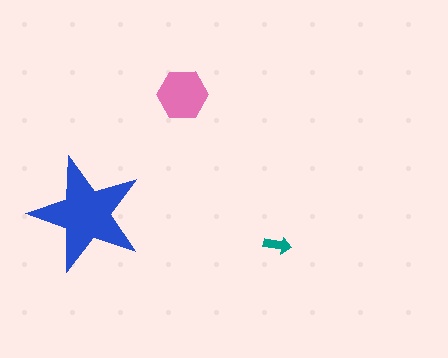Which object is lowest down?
The teal arrow is bottommost.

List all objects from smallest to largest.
The teal arrow, the pink hexagon, the blue star.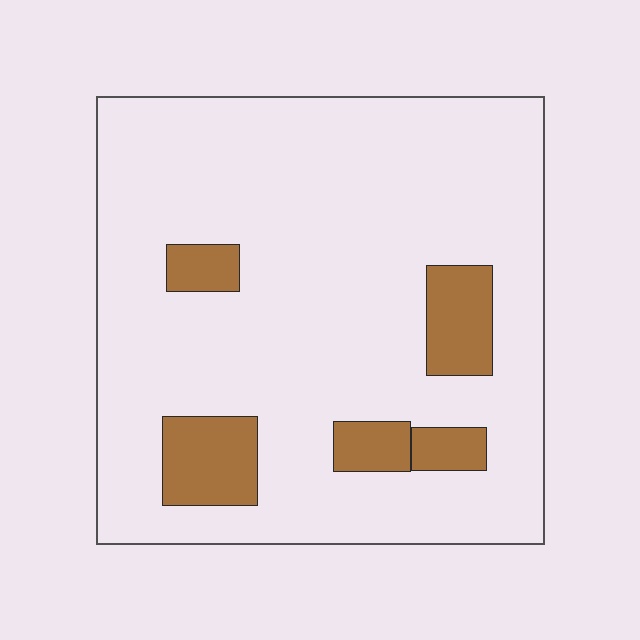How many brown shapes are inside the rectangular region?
5.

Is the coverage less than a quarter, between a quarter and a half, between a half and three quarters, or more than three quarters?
Less than a quarter.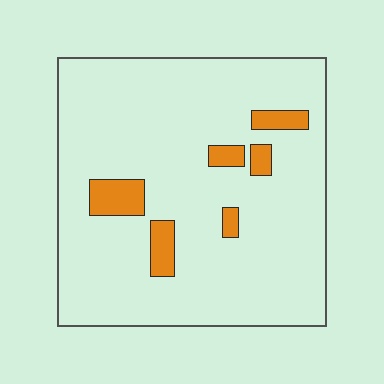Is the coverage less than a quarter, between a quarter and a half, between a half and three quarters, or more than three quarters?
Less than a quarter.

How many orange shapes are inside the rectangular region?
6.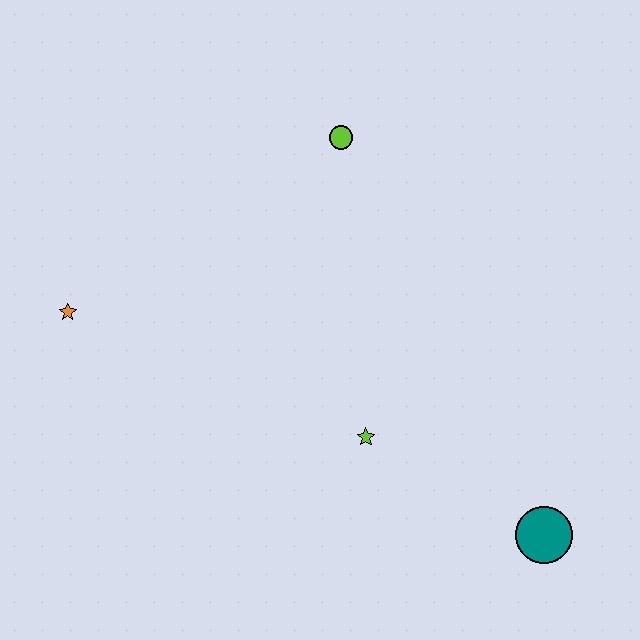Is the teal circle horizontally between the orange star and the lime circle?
No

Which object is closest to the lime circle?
The lime star is closest to the lime circle.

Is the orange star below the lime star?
No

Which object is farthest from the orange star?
The teal circle is farthest from the orange star.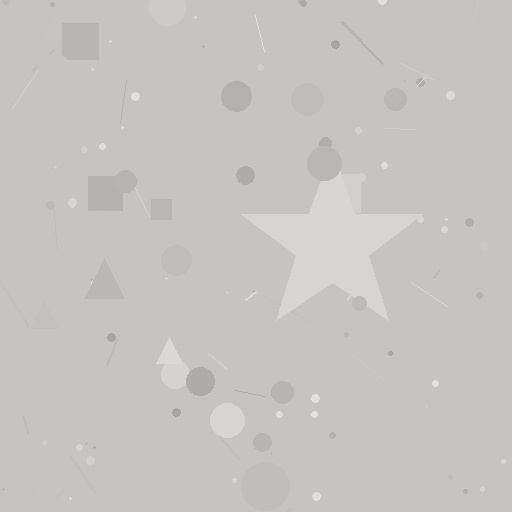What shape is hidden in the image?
A star is hidden in the image.